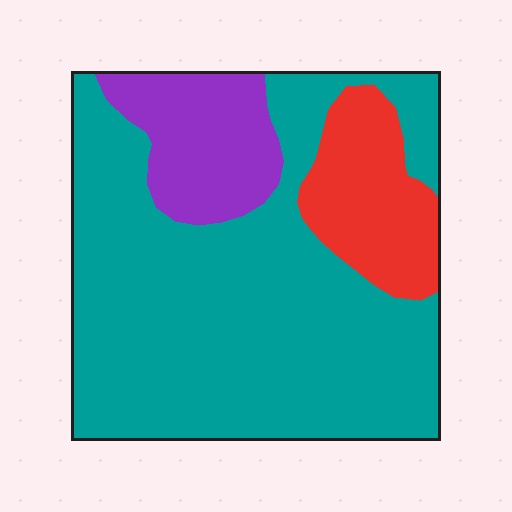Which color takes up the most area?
Teal, at roughly 70%.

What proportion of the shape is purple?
Purple takes up about one sixth (1/6) of the shape.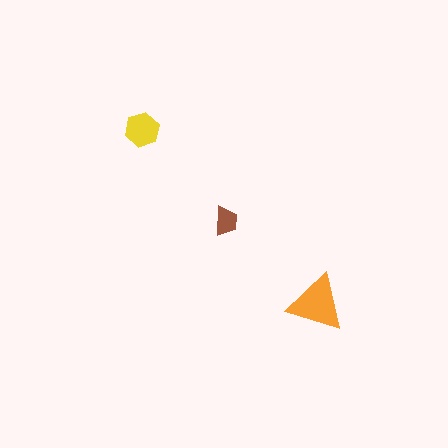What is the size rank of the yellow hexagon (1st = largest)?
2nd.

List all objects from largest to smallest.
The orange triangle, the yellow hexagon, the brown trapezoid.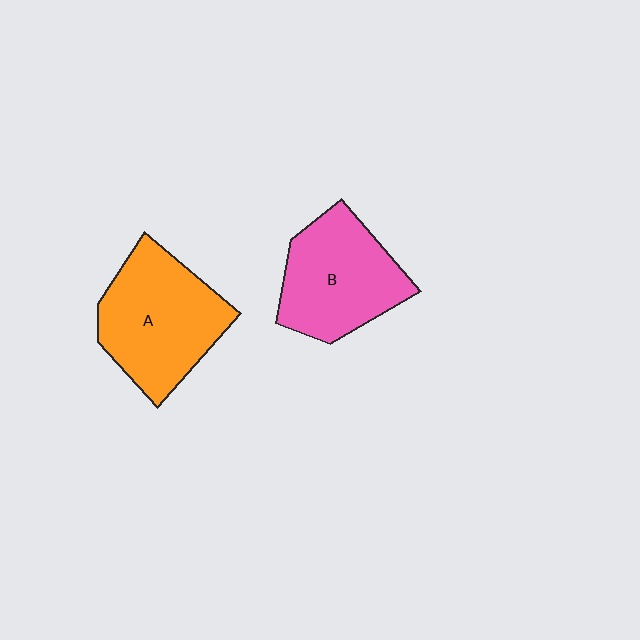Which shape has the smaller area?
Shape B (pink).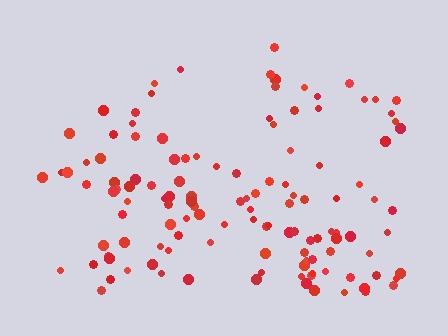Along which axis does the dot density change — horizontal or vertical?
Vertical.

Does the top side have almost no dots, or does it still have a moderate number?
Still a moderate number, just noticeably fewer than the bottom.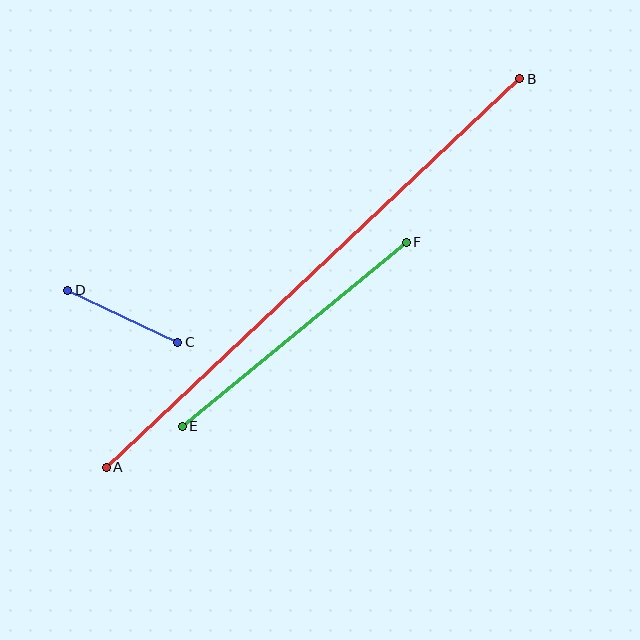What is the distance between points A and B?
The distance is approximately 567 pixels.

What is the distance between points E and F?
The distance is approximately 290 pixels.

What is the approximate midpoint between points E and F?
The midpoint is at approximately (294, 334) pixels.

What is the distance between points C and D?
The distance is approximately 122 pixels.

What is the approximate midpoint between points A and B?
The midpoint is at approximately (313, 273) pixels.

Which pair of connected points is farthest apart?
Points A and B are farthest apart.